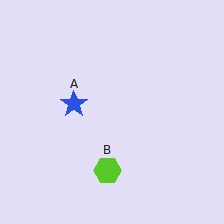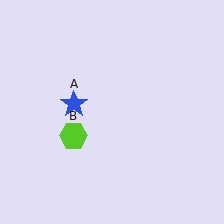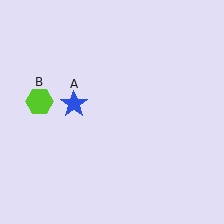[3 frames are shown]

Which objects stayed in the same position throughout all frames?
Blue star (object A) remained stationary.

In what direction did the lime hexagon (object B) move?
The lime hexagon (object B) moved up and to the left.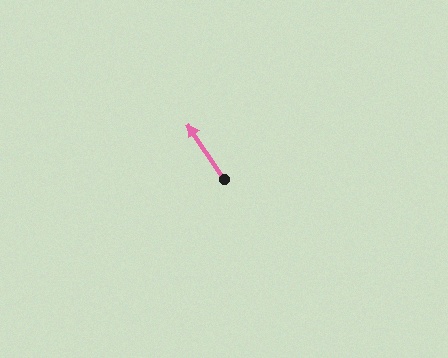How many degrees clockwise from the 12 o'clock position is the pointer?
Approximately 326 degrees.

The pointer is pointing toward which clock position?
Roughly 11 o'clock.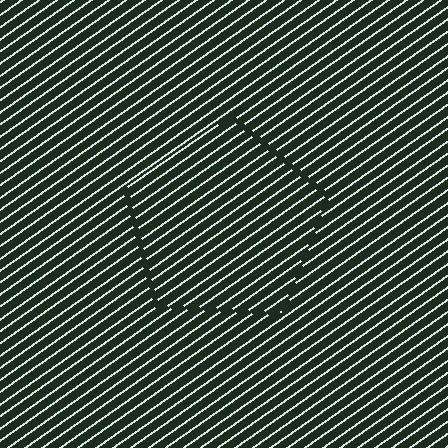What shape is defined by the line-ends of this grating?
An illusory pentagon. The interior of the shape contains the same grating, shifted by half a period — the contour is defined by the phase discontinuity where line-ends from the inner and outer gratings abut.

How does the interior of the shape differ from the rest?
The interior of the shape contains the same grating, shifted by half a period — the contour is defined by the phase discontinuity where line-ends from the inner and outer gratings abut.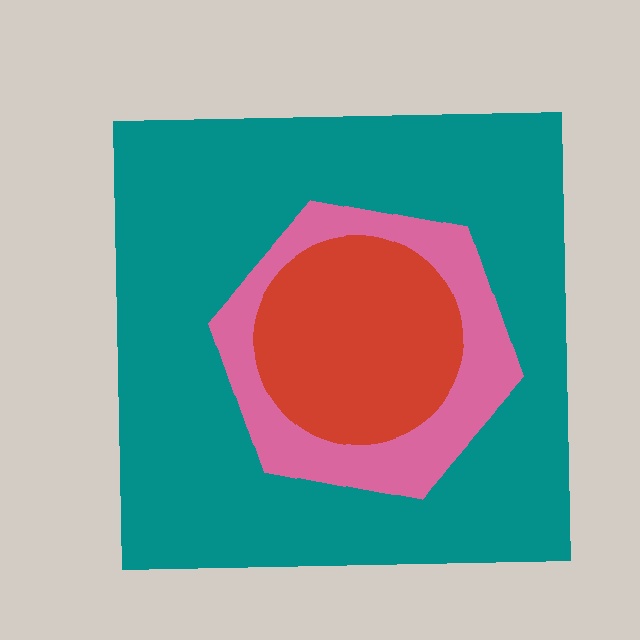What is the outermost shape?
The teal square.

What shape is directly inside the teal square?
The pink hexagon.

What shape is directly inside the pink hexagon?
The red circle.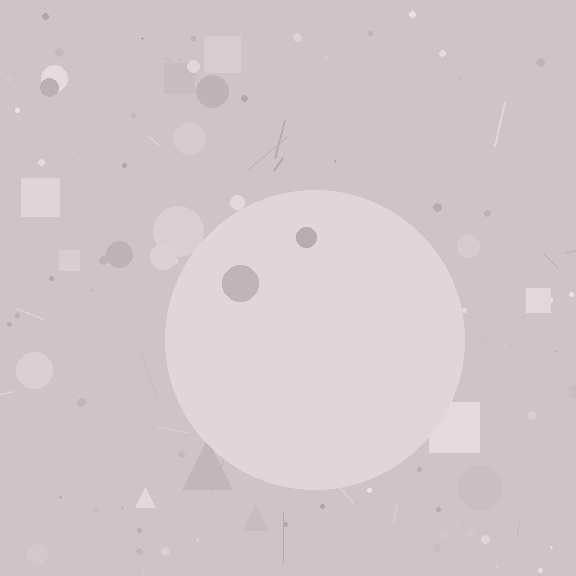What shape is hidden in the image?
A circle is hidden in the image.